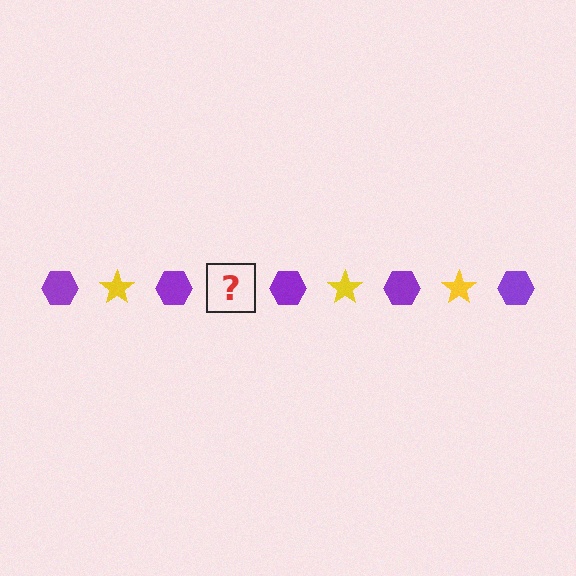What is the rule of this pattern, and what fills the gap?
The rule is that the pattern alternates between purple hexagon and yellow star. The gap should be filled with a yellow star.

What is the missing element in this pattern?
The missing element is a yellow star.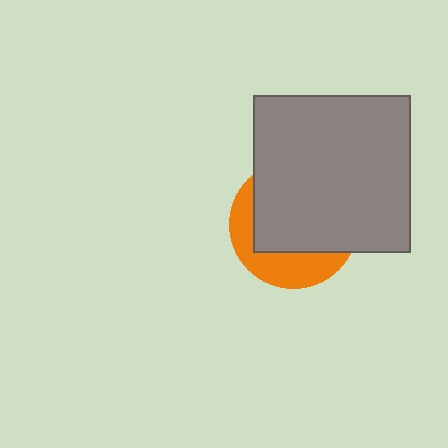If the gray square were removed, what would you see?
You would see the complete orange circle.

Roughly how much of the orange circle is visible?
A small part of it is visible (roughly 34%).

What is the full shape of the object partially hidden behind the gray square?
The partially hidden object is an orange circle.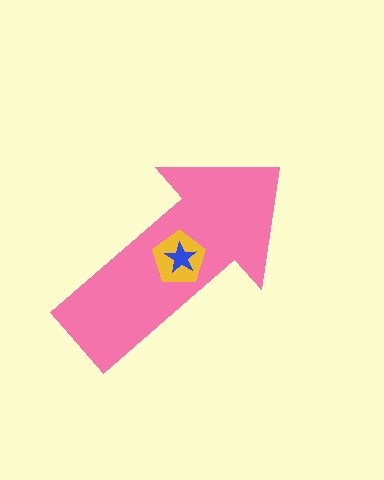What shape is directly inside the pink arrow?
The yellow pentagon.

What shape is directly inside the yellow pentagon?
The blue star.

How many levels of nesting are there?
3.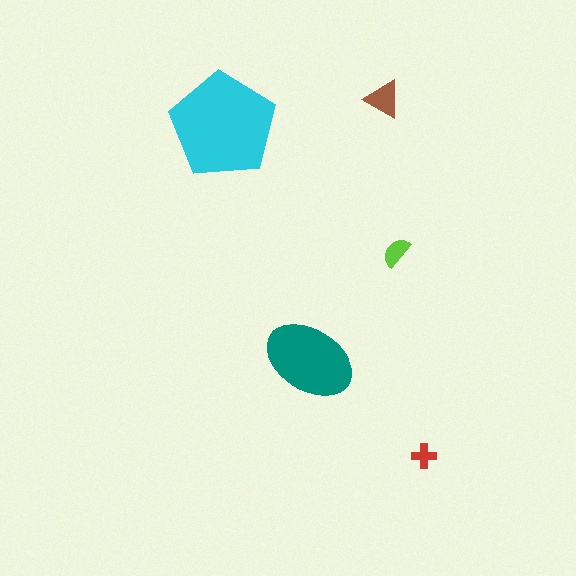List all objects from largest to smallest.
The cyan pentagon, the teal ellipse, the brown triangle, the lime semicircle, the red cross.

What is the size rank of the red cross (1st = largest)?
5th.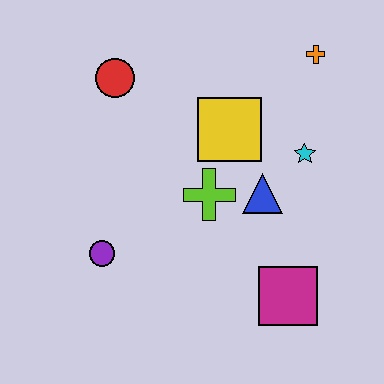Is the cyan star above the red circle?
No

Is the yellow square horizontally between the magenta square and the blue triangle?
No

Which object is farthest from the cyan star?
The purple circle is farthest from the cyan star.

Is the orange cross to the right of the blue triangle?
Yes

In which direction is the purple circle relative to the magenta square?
The purple circle is to the left of the magenta square.